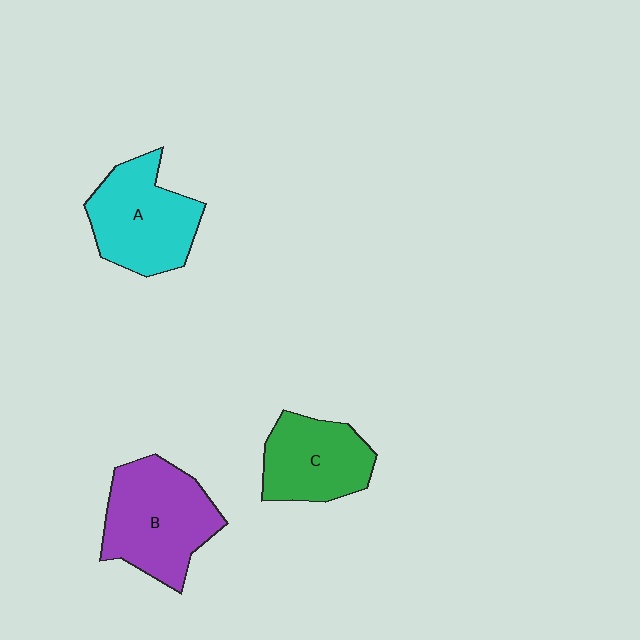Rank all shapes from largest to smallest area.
From largest to smallest: B (purple), A (cyan), C (green).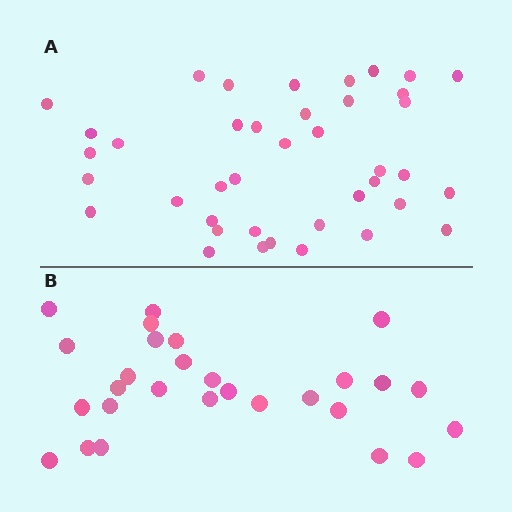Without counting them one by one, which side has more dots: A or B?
Region A (the top region) has more dots.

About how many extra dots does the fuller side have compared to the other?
Region A has roughly 12 or so more dots than region B.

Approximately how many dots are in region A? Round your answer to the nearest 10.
About 40 dots.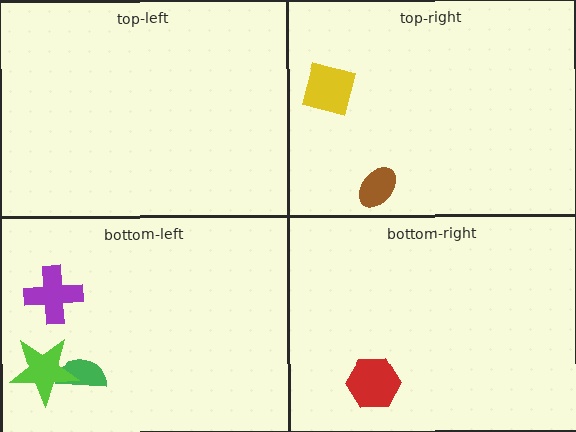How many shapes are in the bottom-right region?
1.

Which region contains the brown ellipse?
The top-right region.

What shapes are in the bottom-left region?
The purple cross, the green semicircle, the lime star.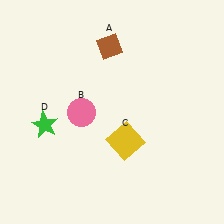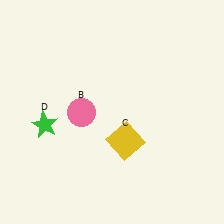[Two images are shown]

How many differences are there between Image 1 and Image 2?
There is 1 difference between the two images.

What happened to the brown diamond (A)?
The brown diamond (A) was removed in Image 2. It was in the top-left area of Image 1.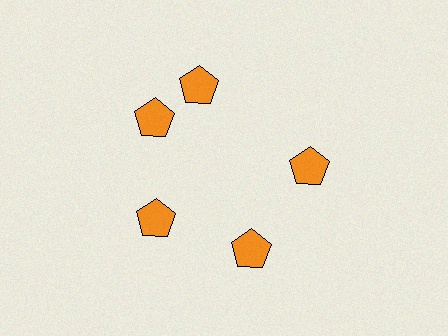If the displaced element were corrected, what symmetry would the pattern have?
It would have 5-fold rotational symmetry — the pattern would map onto itself every 72 degrees.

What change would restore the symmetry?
The symmetry would be restored by rotating it back into even spacing with its neighbors so that all 5 pentagons sit at equal angles and equal distance from the center.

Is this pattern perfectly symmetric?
No. The 5 orange pentagons are arranged in a ring, but one element near the 1 o'clock position is rotated out of alignment along the ring, breaking the 5-fold rotational symmetry.